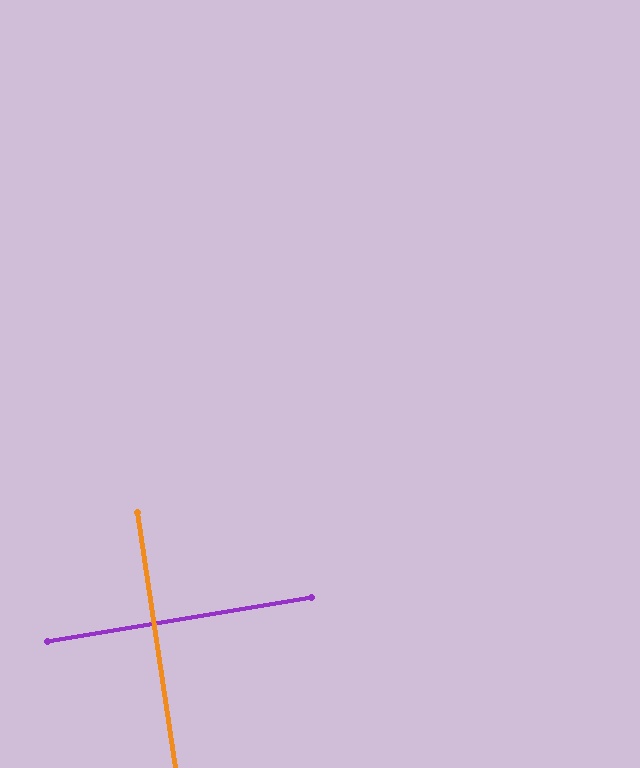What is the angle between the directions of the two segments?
Approximately 89 degrees.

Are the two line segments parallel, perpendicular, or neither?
Perpendicular — they meet at approximately 89°.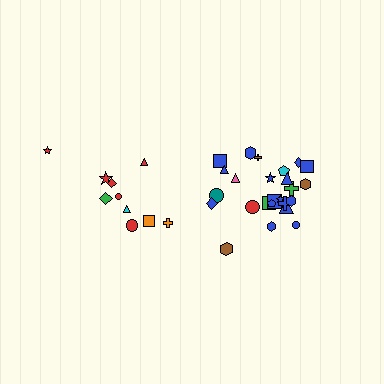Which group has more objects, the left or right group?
The right group.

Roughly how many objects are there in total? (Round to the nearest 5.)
Roughly 35 objects in total.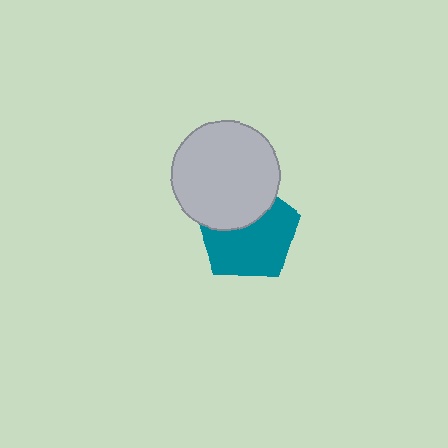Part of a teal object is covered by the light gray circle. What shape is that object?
It is a pentagon.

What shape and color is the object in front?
The object in front is a light gray circle.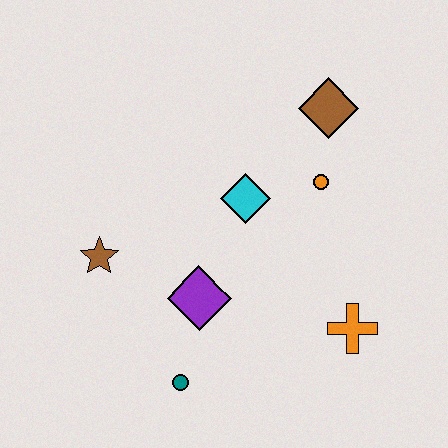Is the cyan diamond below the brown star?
No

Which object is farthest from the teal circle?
The brown diamond is farthest from the teal circle.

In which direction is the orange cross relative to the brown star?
The orange cross is to the right of the brown star.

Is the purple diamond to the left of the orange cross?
Yes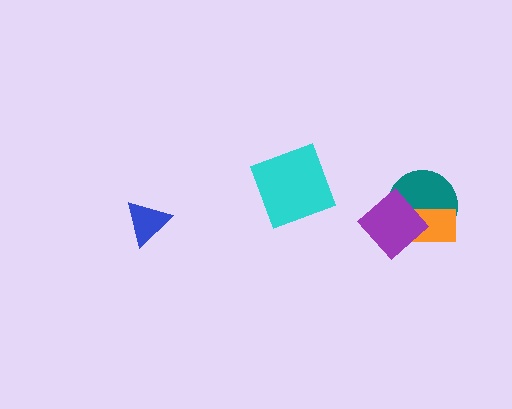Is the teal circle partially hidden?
Yes, it is partially covered by another shape.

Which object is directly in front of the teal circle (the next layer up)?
The orange rectangle is directly in front of the teal circle.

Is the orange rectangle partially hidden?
Yes, it is partially covered by another shape.